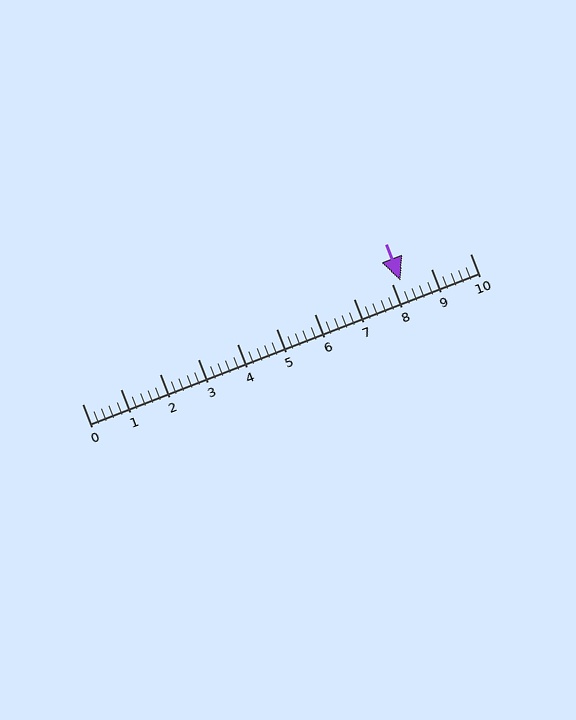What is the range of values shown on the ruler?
The ruler shows values from 0 to 10.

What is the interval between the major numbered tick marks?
The major tick marks are spaced 1 units apart.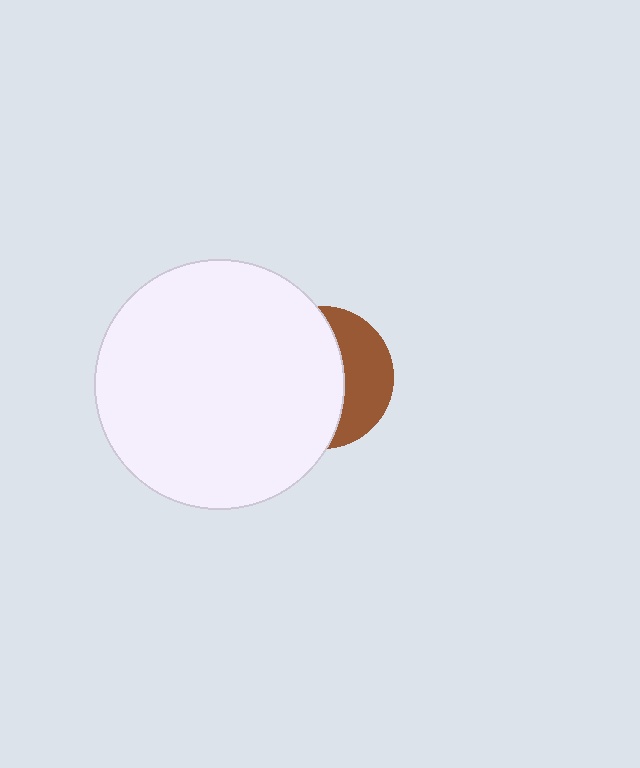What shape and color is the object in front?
The object in front is a white circle.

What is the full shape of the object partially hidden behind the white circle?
The partially hidden object is a brown circle.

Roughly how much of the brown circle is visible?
A small part of it is visible (roughly 36%).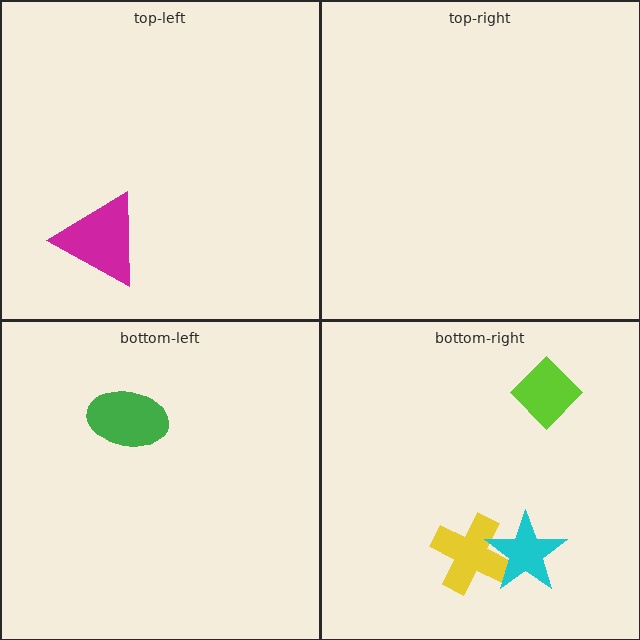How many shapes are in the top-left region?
1.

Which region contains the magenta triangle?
The top-left region.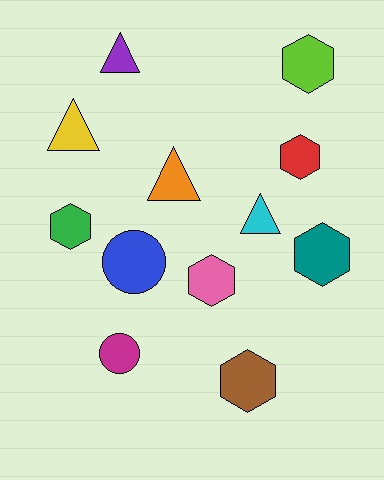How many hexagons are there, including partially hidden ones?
There are 6 hexagons.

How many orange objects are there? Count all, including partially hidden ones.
There is 1 orange object.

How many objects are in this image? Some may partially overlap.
There are 12 objects.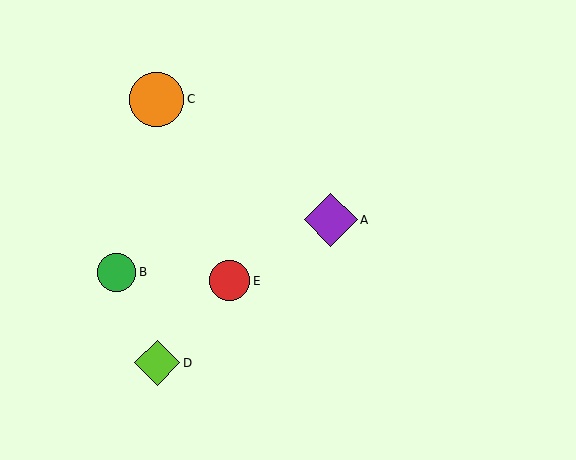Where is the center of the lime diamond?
The center of the lime diamond is at (157, 363).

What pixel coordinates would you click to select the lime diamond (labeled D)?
Click at (157, 363) to select the lime diamond D.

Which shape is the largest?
The orange circle (labeled C) is the largest.